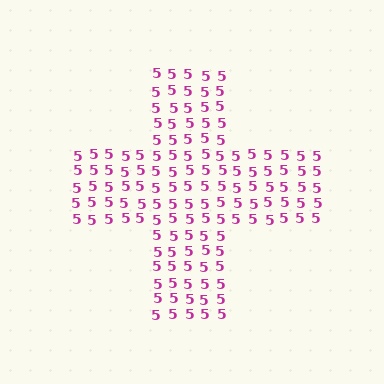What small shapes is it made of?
It is made of small digit 5's.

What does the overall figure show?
The overall figure shows a cross.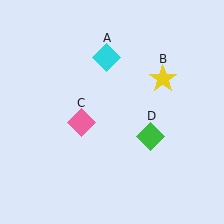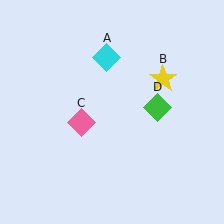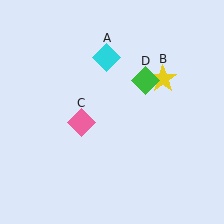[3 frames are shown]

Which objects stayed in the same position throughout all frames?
Cyan diamond (object A) and yellow star (object B) and pink diamond (object C) remained stationary.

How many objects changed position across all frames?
1 object changed position: green diamond (object D).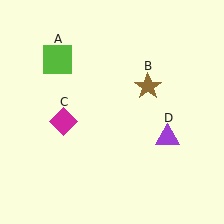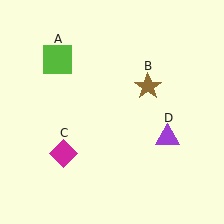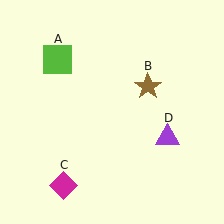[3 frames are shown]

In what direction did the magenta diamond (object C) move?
The magenta diamond (object C) moved down.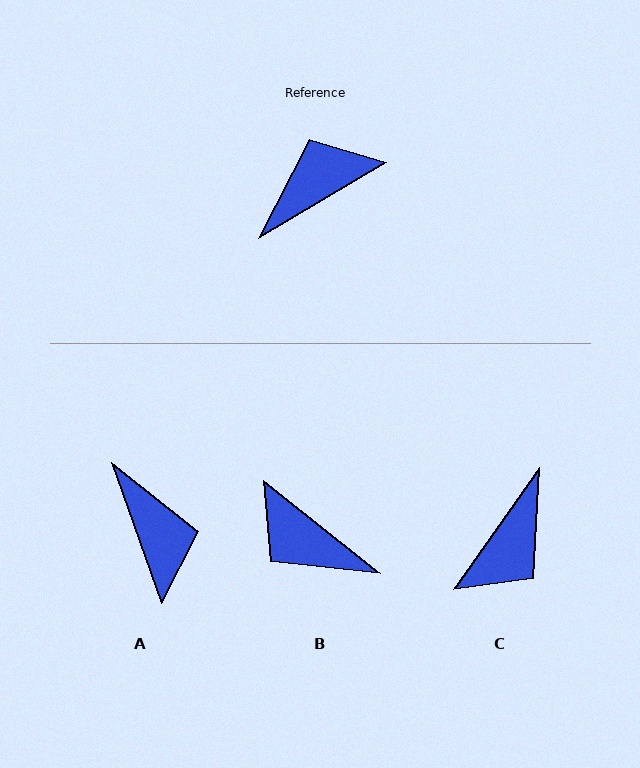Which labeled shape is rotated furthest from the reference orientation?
C, about 156 degrees away.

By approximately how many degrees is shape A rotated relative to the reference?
Approximately 101 degrees clockwise.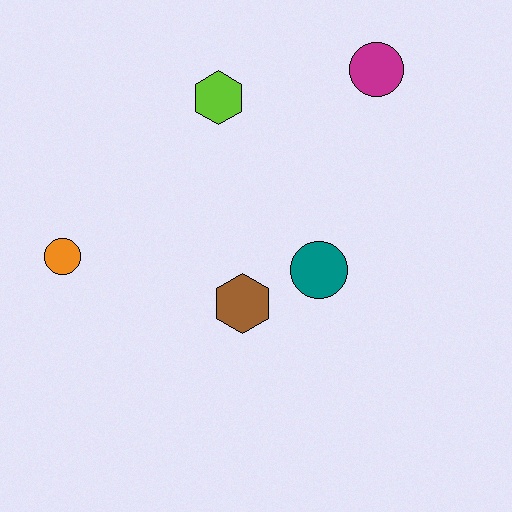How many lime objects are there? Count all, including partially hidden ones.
There is 1 lime object.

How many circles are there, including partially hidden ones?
There are 3 circles.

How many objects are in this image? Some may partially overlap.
There are 5 objects.